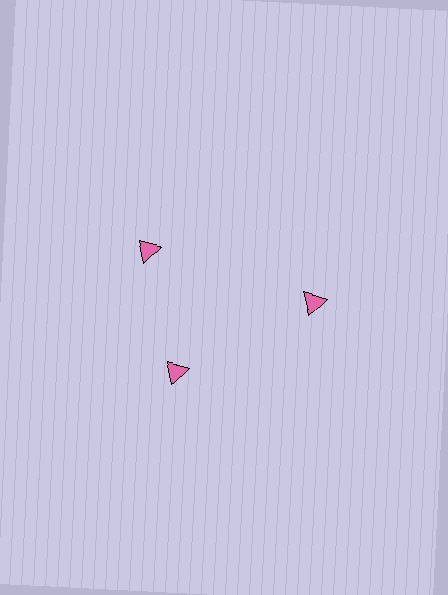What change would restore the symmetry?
The symmetry would be restored by rotating it back into even spacing with its neighbors so that all 3 triangles sit at equal angles and equal distance from the center.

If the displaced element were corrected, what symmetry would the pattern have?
It would have 3-fold rotational symmetry — the pattern would map onto itself every 120 degrees.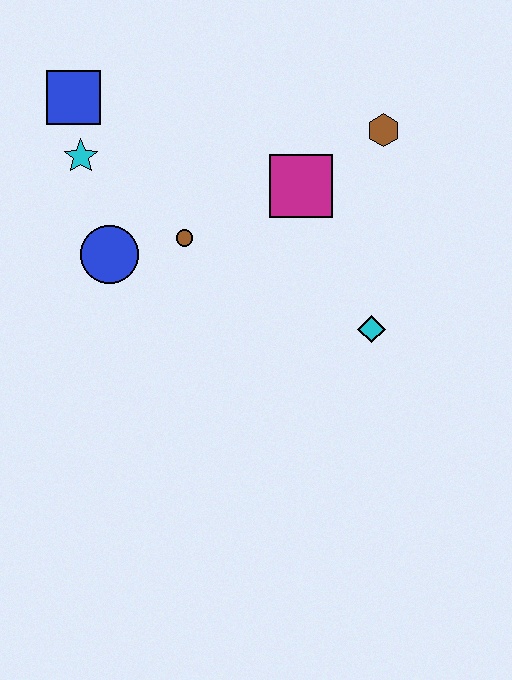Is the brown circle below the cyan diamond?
No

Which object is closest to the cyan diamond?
The magenta square is closest to the cyan diamond.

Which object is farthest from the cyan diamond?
The blue square is farthest from the cyan diamond.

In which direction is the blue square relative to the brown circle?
The blue square is above the brown circle.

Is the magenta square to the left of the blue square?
No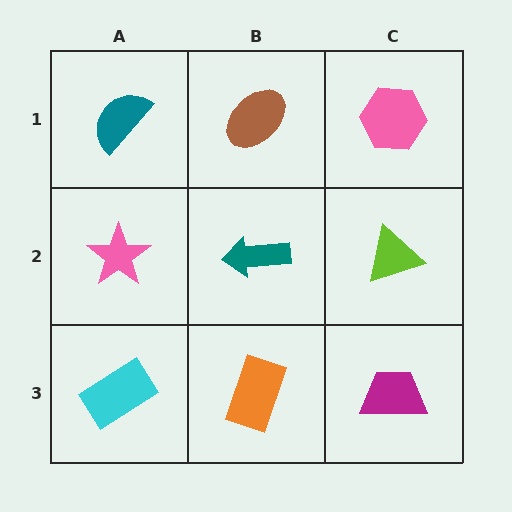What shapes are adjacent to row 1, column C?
A lime triangle (row 2, column C), a brown ellipse (row 1, column B).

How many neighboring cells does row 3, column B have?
3.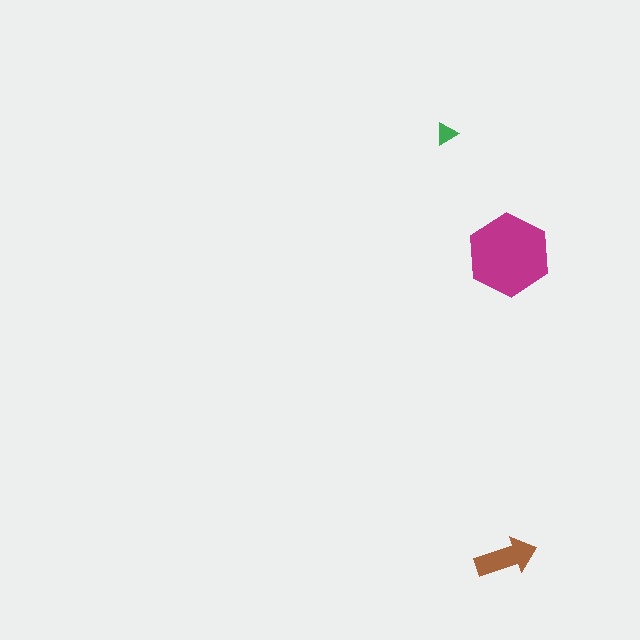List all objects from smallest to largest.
The green triangle, the brown arrow, the magenta hexagon.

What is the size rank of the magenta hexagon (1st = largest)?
1st.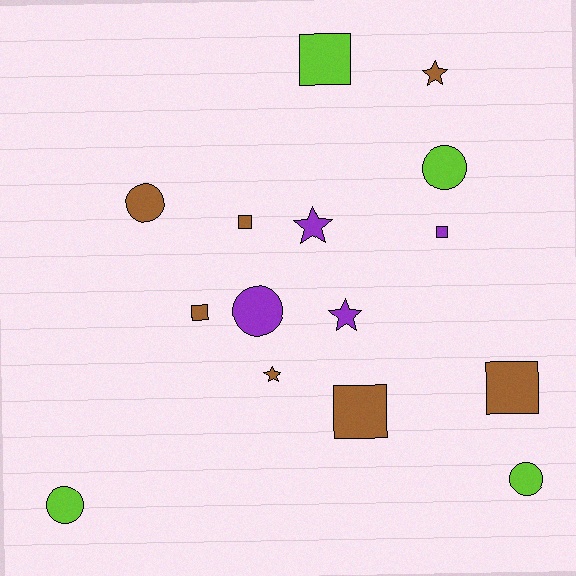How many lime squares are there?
There is 1 lime square.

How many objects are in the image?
There are 15 objects.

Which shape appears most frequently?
Square, with 6 objects.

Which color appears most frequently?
Brown, with 7 objects.